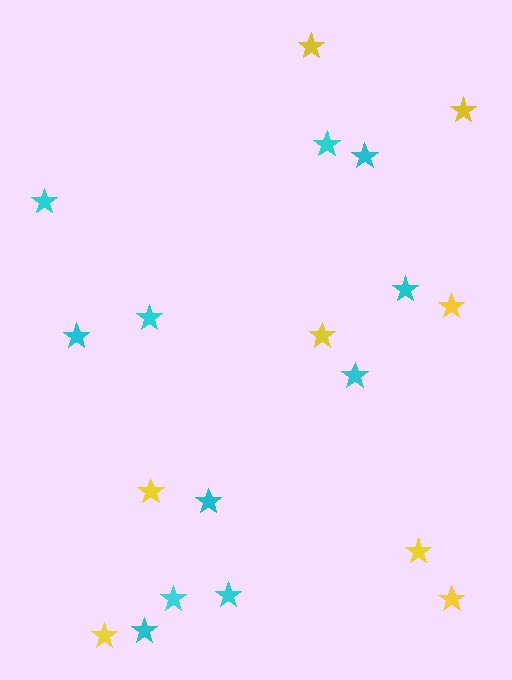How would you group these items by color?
There are 2 groups: one group of yellow stars (8) and one group of cyan stars (11).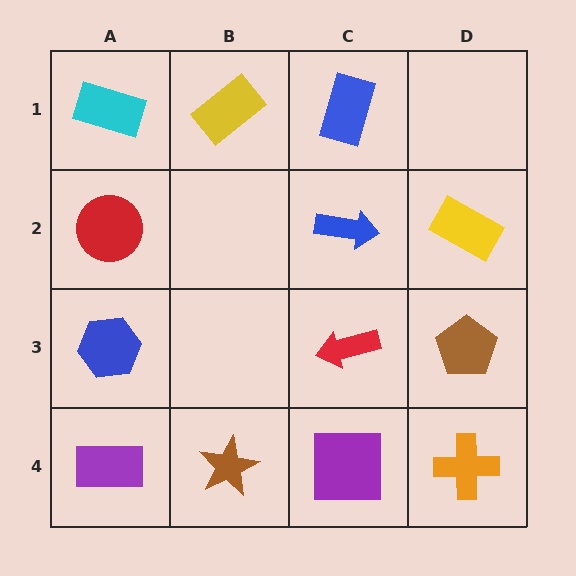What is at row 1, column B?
A yellow rectangle.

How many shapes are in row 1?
3 shapes.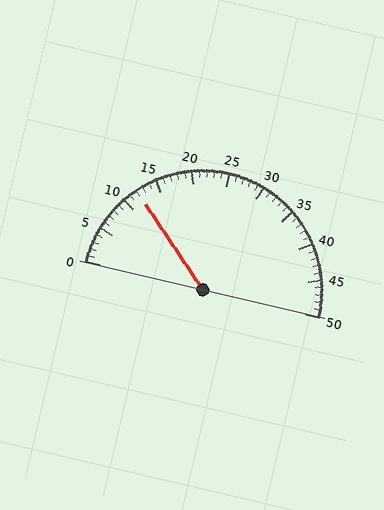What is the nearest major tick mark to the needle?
The nearest major tick mark is 10.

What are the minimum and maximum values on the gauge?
The gauge ranges from 0 to 50.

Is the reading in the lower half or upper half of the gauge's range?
The reading is in the lower half of the range (0 to 50).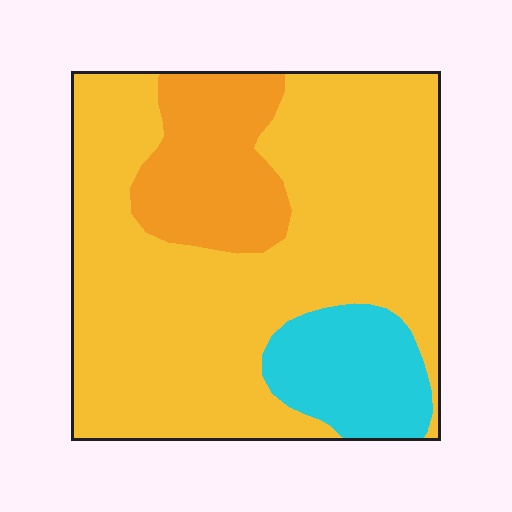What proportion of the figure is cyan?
Cyan covers 13% of the figure.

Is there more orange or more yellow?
Yellow.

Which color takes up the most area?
Yellow, at roughly 70%.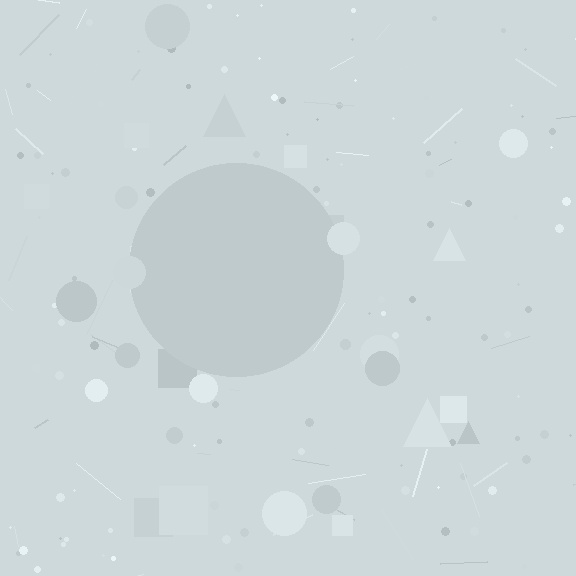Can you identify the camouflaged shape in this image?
The camouflaged shape is a circle.